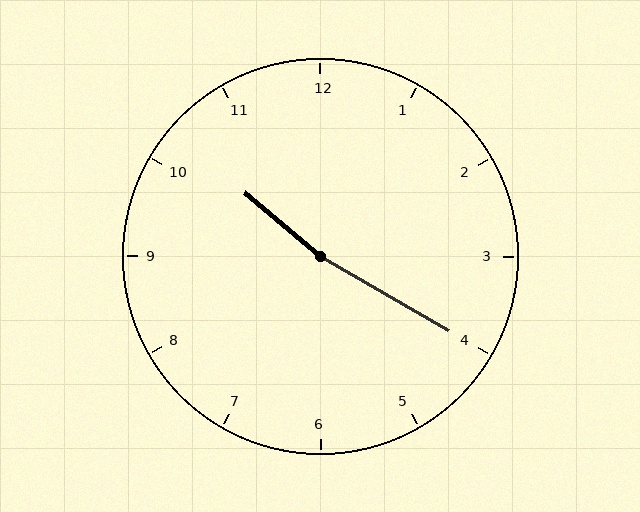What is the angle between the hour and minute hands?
Approximately 170 degrees.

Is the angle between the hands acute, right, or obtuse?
It is obtuse.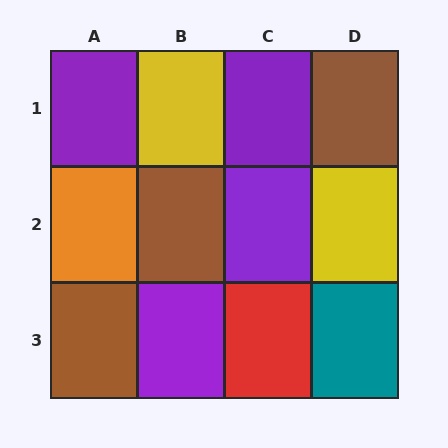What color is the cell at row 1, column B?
Yellow.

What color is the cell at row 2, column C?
Purple.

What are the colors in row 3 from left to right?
Brown, purple, red, teal.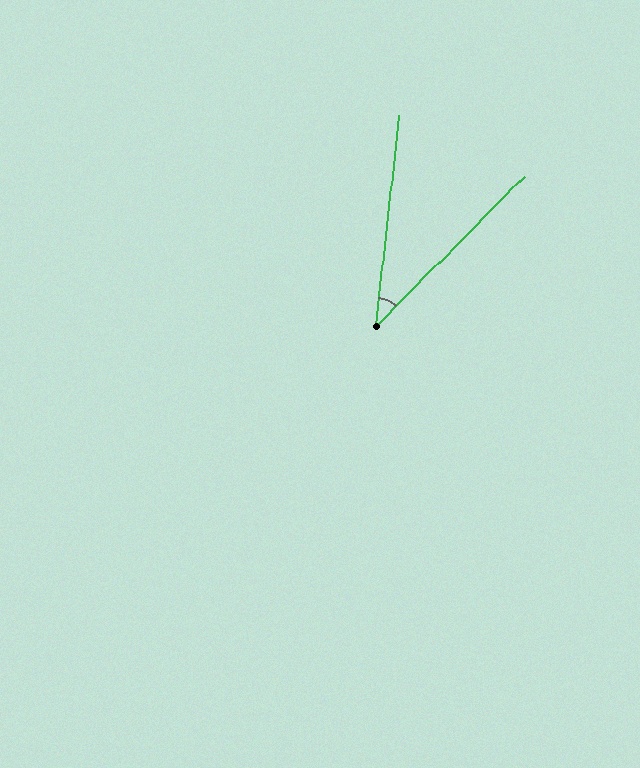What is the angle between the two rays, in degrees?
Approximately 38 degrees.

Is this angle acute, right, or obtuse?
It is acute.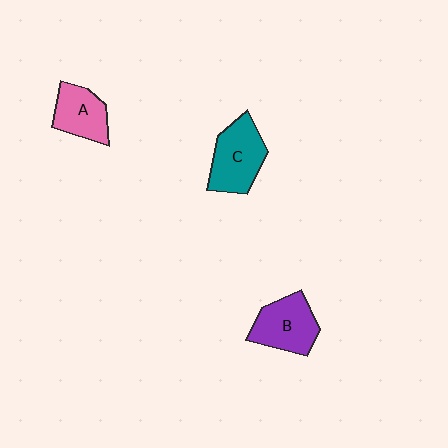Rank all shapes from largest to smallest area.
From largest to smallest: C (teal), B (purple), A (pink).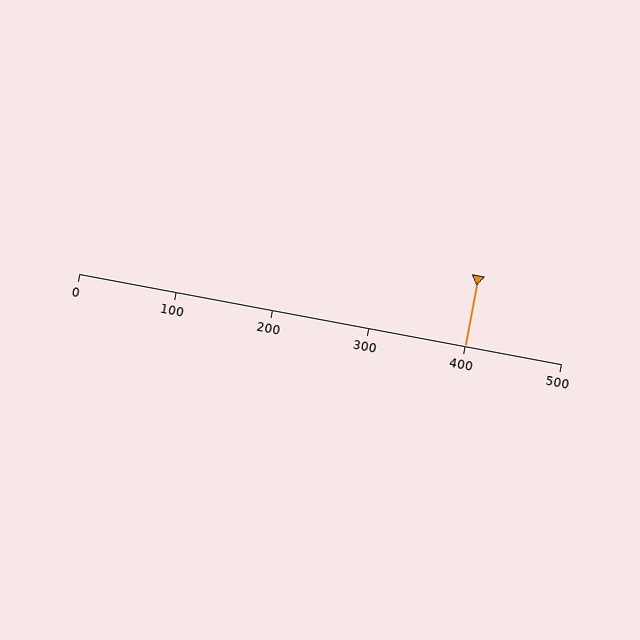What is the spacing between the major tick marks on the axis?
The major ticks are spaced 100 apart.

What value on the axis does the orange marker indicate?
The marker indicates approximately 400.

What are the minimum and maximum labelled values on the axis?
The axis runs from 0 to 500.